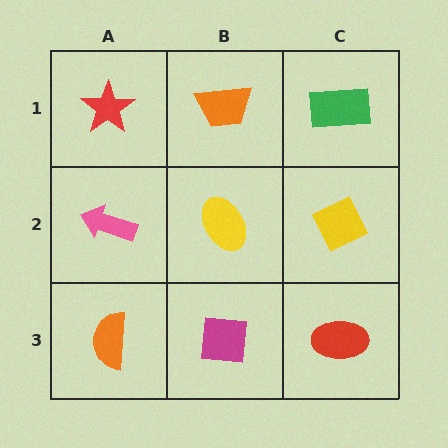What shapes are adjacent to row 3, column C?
A yellow diamond (row 2, column C), a magenta square (row 3, column B).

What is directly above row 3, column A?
A pink arrow.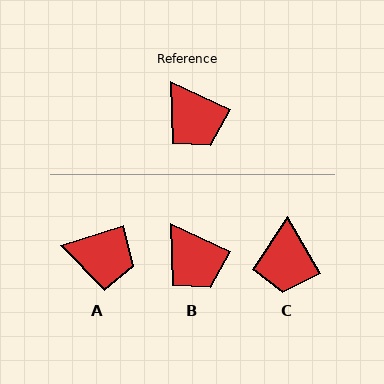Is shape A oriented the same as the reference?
No, it is off by about 43 degrees.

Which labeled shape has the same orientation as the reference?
B.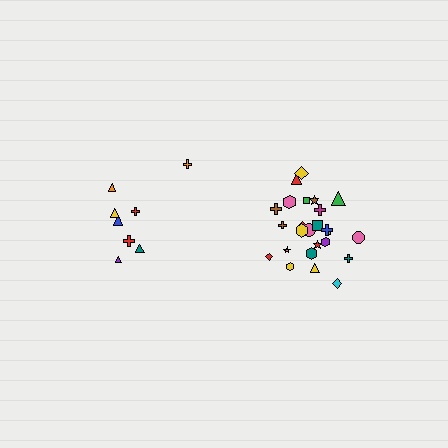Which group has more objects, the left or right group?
The right group.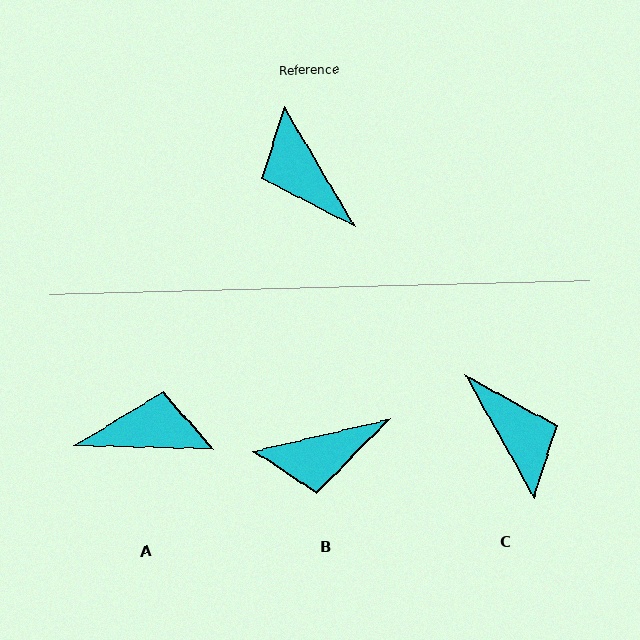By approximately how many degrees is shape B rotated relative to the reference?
Approximately 73 degrees counter-clockwise.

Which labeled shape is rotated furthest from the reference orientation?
C, about 178 degrees away.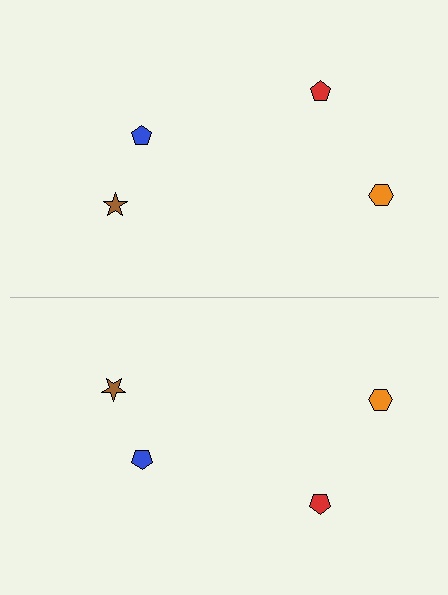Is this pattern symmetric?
Yes, this pattern has bilateral (reflection) symmetry.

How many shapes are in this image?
There are 8 shapes in this image.